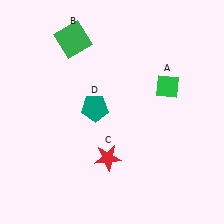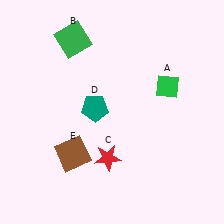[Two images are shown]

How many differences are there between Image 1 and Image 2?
There is 1 difference between the two images.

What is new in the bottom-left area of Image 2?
A brown square (E) was added in the bottom-left area of Image 2.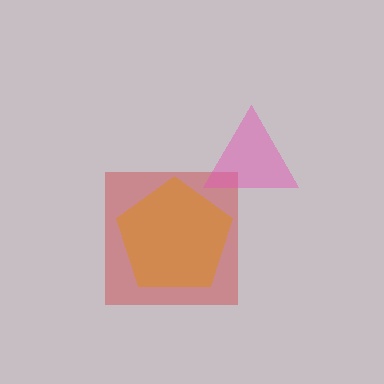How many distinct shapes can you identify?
There are 3 distinct shapes: a yellow pentagon, a red square, a pink triangle.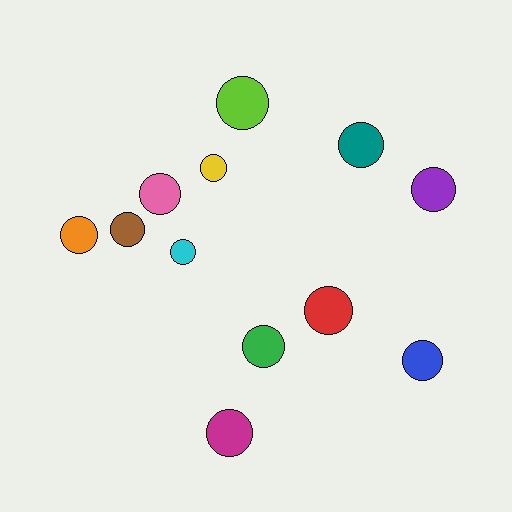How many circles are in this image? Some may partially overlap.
There are 12 circles.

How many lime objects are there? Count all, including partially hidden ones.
There is 1 lime object.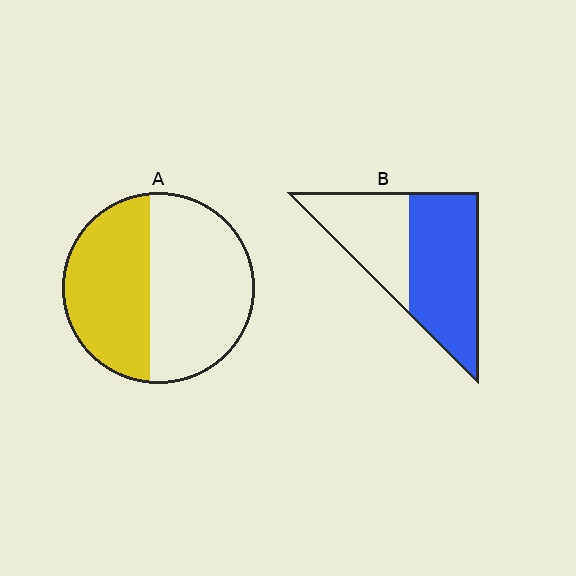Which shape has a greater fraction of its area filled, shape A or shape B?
Shape B.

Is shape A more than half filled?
No.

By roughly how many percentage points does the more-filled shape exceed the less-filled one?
By roughly 15 percentage points (B over A).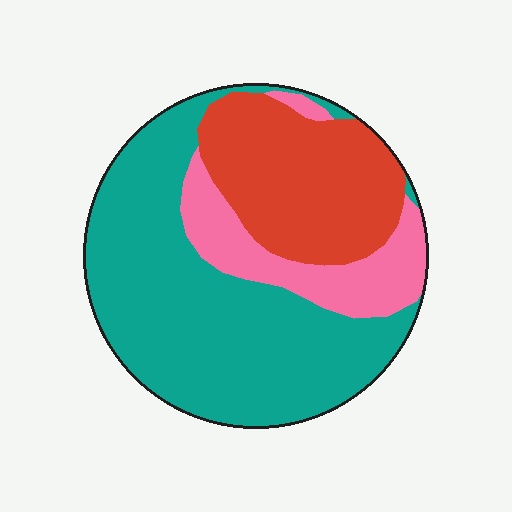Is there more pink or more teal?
Teal.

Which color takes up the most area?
Teal, at roughly 55%.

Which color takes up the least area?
Pink, at roughly 15%.